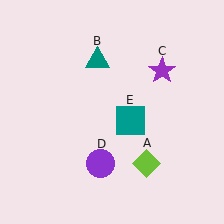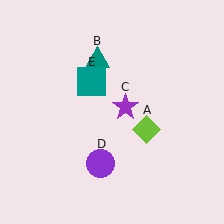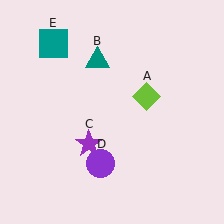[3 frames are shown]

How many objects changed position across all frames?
3 objects changed position: lime diamond (object A), purple star (object C), teal square (object E).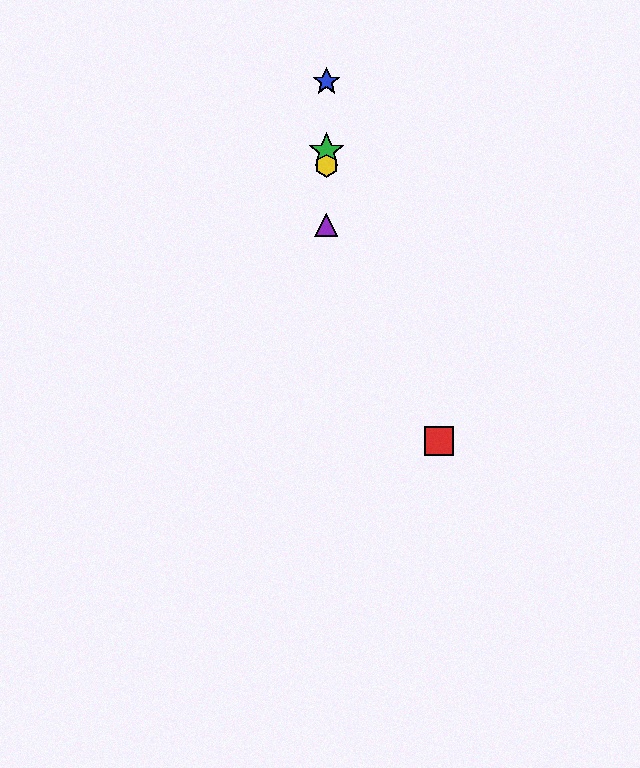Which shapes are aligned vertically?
The blue star, the green star, the yellow hexagon, the purple triangle are aligned vertically.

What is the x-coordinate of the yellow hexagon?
The yellow hexagon is at x≈326.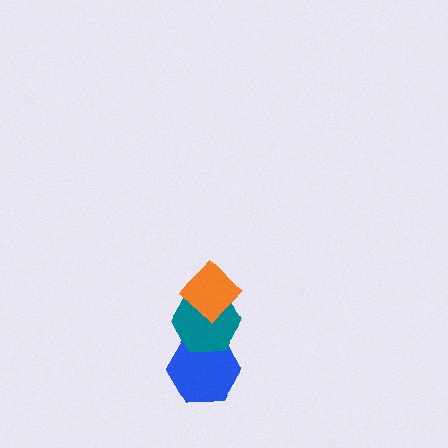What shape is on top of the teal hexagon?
The orange diamond is on top of the teal hexagon.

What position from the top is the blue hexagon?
The blue hexagon is 3rd from the top.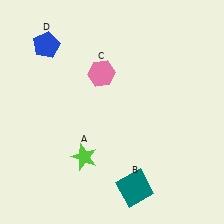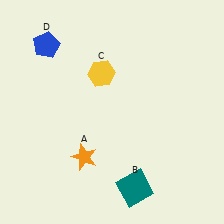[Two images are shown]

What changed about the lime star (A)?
In Image 1, A is lime. In Image 2, it changed to orange.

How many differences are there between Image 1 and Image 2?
There are 2 differences between the two images.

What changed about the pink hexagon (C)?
In Image 1, C is pink. In Image 2, it changed to yellow.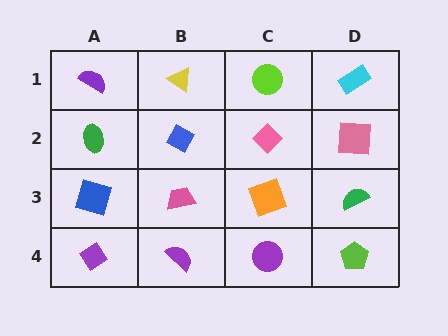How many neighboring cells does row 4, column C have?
3.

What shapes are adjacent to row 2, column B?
A yellow triangle (row 1, column B), a pink trapezoid (row 3, column B), a green ellipse (row 2, column A), a pink diamond (row 2, column C).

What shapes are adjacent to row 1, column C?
A pink diamond (row 2, column C), a yellow triangle (row 1, column B), a cyan rectangle (row 1, column D).